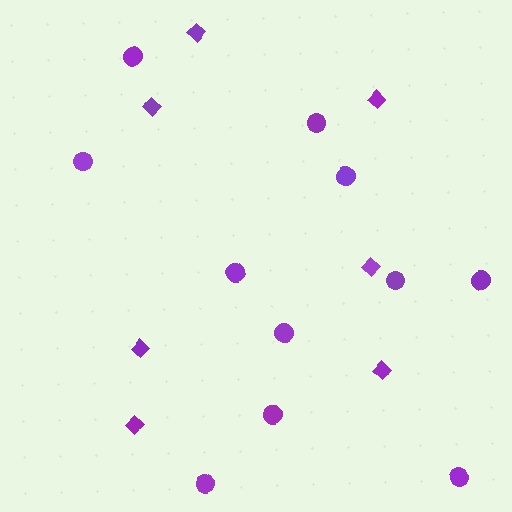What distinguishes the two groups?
There are 2 groups: one group of diamonds (7) and one group of circles (11).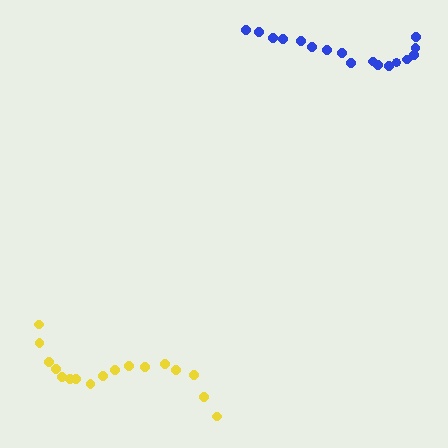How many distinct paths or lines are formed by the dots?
There are 2 distinct paths.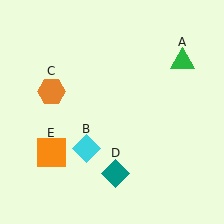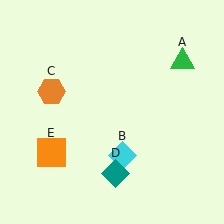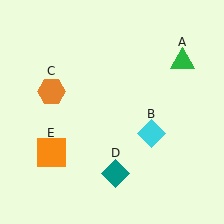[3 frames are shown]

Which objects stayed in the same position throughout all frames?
Green triangle (object A) and orange hexagon (object C) and teal diamond (object D) and orange square (object E) remained stationary.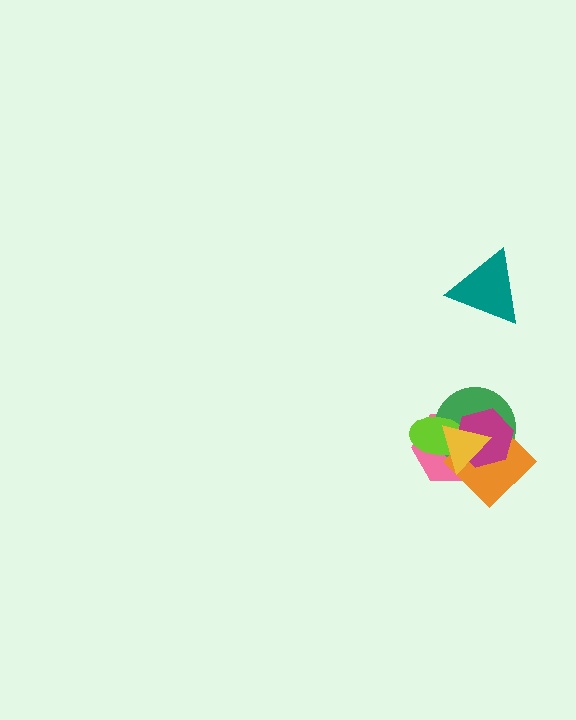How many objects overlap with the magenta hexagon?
5 objects overlap with the magenta hexagon.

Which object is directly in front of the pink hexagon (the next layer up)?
The green circle is directly in front of the pink hexagon.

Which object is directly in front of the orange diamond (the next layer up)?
The magenta hexagon is directly in front of the orange diamond.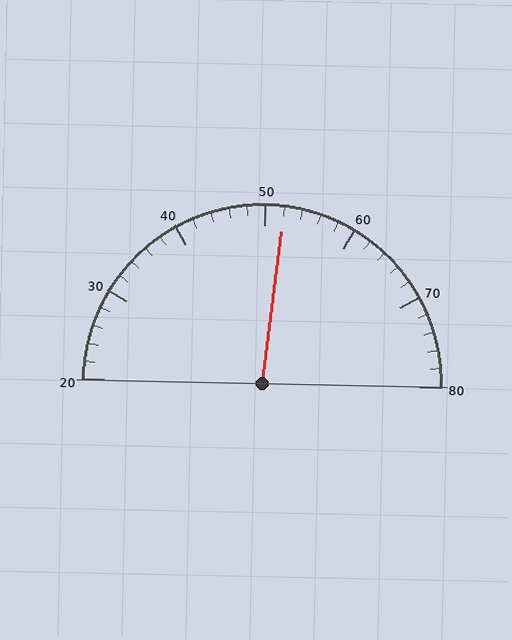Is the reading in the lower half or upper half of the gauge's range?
The reading is in the upper half of the range (20 to 80).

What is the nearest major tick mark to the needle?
The nearest major tick mark is 50.